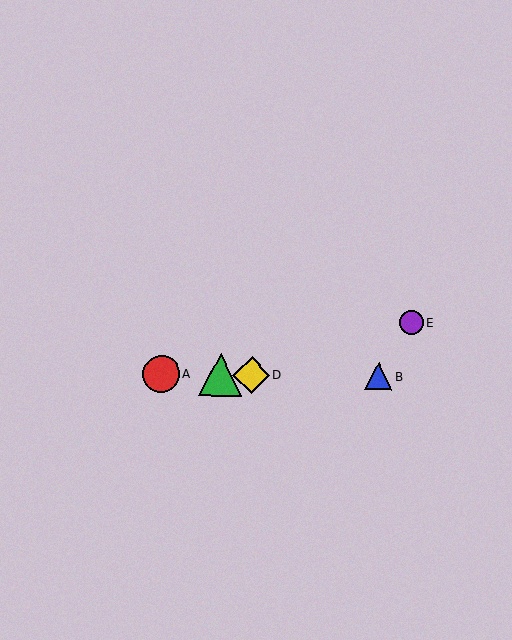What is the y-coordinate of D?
Object D is at y≈375.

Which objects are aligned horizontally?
Objects A, B, C, D are aligned horizontally.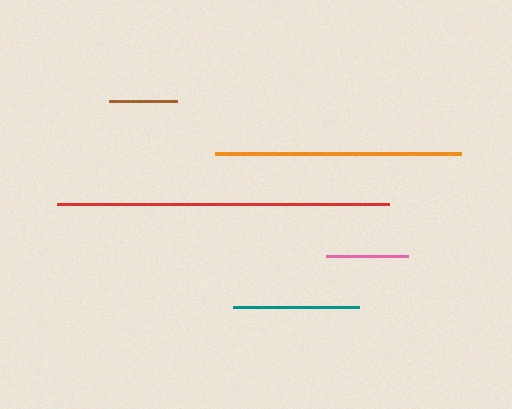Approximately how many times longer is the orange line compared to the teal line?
The orange line is approximately 1.9 times the length of the teal line.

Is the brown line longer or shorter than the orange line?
The orange line is longer than the brown line.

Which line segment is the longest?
The red line is the longest at approximately 331 pixels.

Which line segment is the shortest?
The brown line is the shortest at approximately 67 pixels.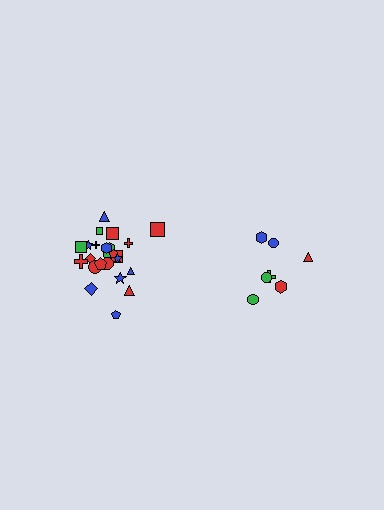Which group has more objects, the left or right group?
The left group.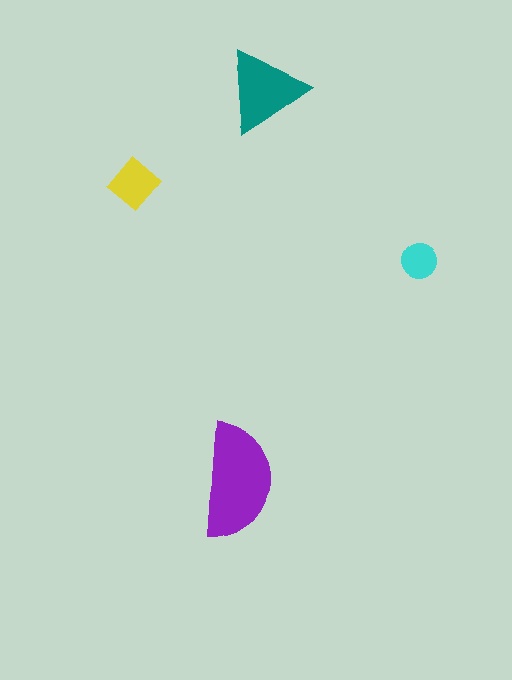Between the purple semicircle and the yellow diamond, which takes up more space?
The purple semicircle.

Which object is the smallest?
The cyan circle.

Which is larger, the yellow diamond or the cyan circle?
The yellow diamond.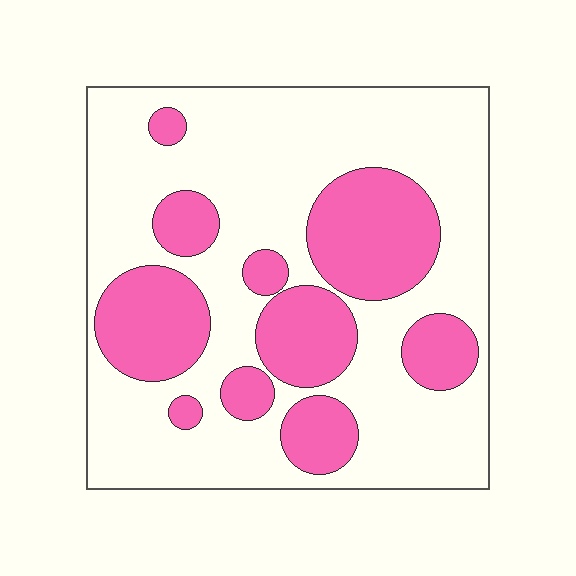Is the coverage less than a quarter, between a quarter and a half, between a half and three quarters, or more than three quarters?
Between a quarter and a half.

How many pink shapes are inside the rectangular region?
10.